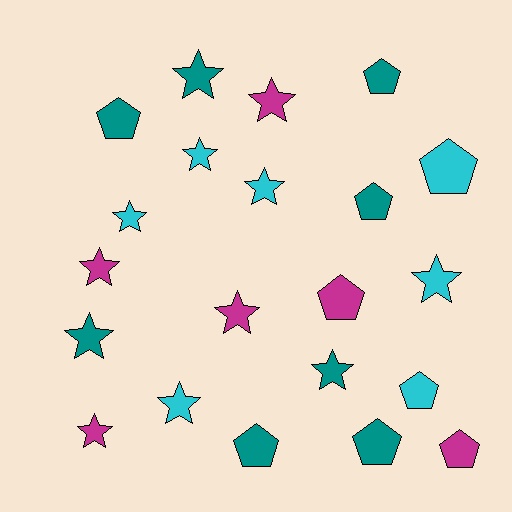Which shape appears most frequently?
Star, with 12 objects.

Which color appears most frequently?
Teal, with 8 objects.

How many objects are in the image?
There are 21 objects.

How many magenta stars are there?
There are 4 magenta stars.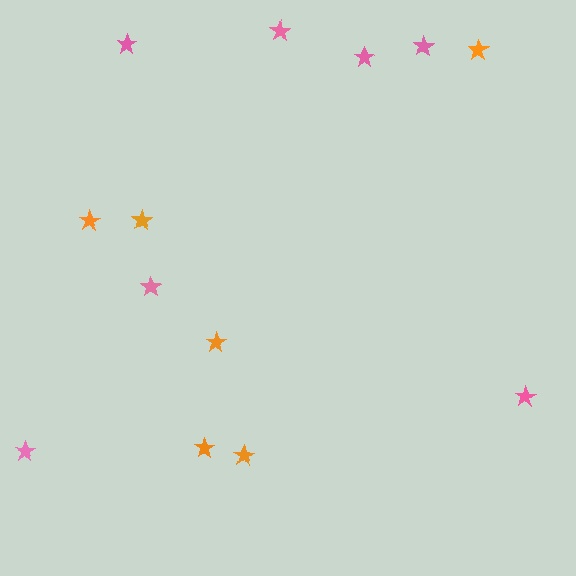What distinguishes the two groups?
There are 2 groups: one group of pink stars (7) and one group of orange stars (6).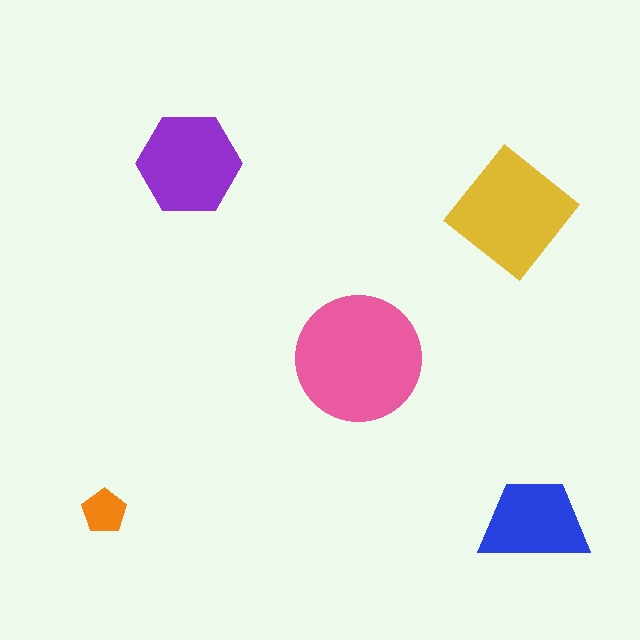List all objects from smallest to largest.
The orange pentagon, the blue trapezoid, the purple hexagon, the yellow diamond, the pink circle.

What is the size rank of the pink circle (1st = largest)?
1st.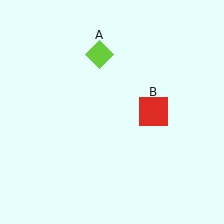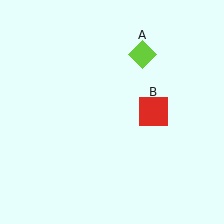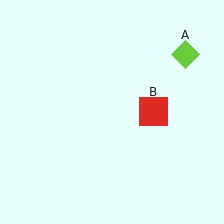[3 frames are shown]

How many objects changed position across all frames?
1 object changed position: lime diamond (object A).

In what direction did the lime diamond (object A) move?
The lime diamond (object A) moved right.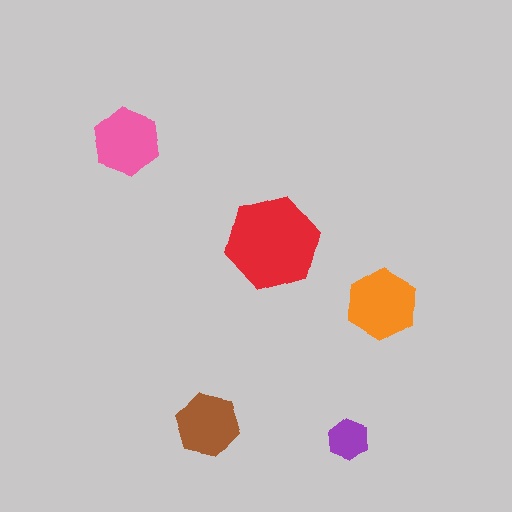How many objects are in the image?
There are 5 objects in the image.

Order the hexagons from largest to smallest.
the red one, the orange one, the pink one, the brown one, the purple one.